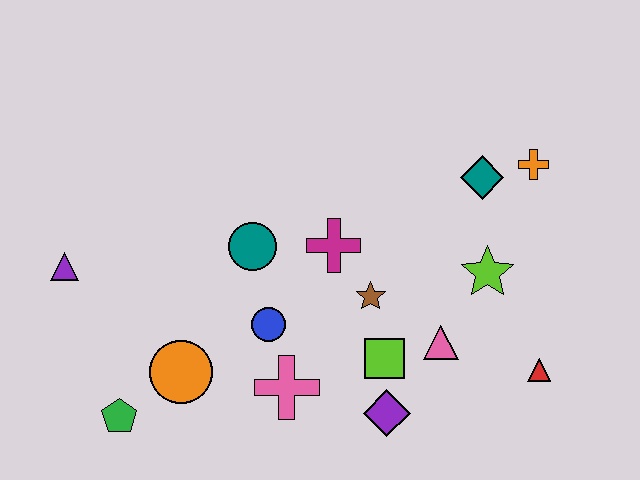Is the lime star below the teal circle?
Yes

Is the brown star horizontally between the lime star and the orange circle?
Yes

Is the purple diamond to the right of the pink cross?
Yes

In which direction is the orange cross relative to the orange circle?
The orange cross is to the right of the orange circle.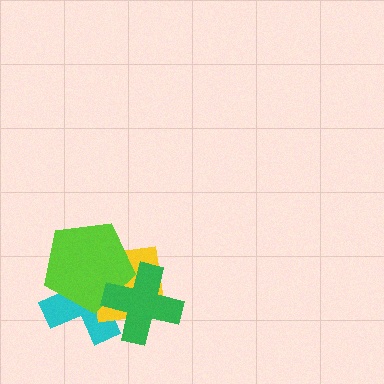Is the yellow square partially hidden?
Yes, it is partially covered by another shape.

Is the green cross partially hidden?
No, no other shape covers it.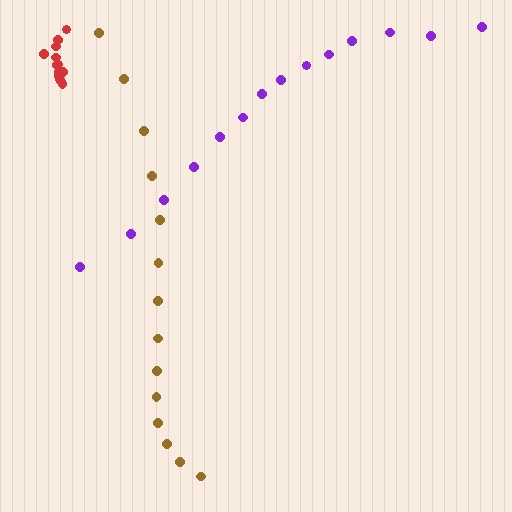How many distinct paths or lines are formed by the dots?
There are 3 distinct paths.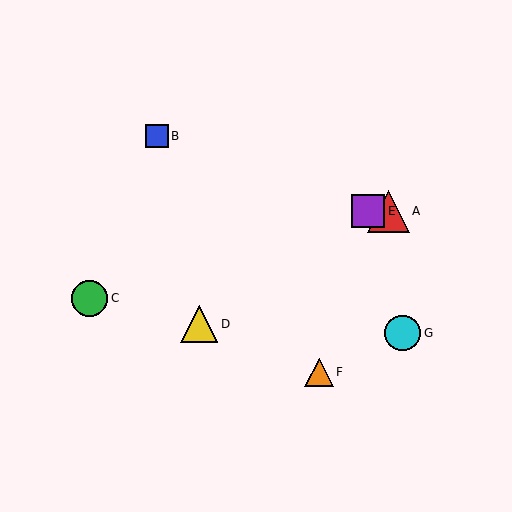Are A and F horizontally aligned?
No, A is at y≈211 and F is at y≈372.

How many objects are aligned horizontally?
2 objects (A, E) are aligned horizontally.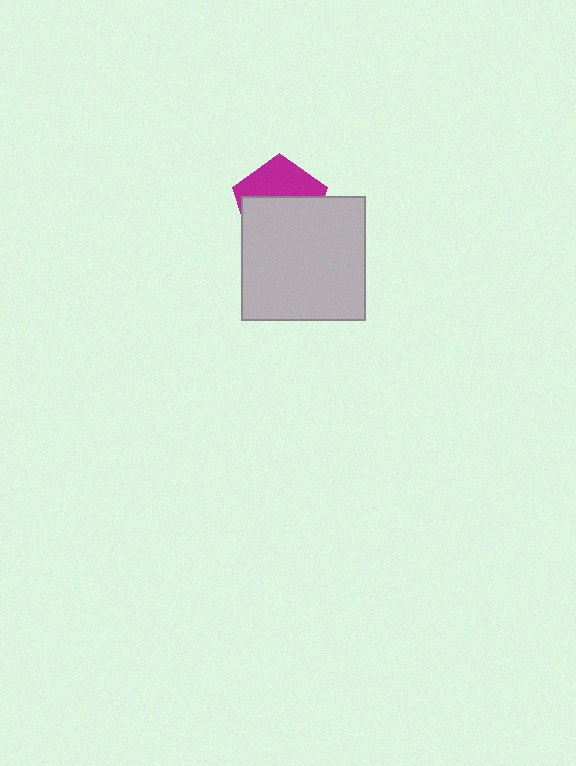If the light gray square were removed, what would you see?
You would see the complete magenta pentagon.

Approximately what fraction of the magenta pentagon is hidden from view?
Roughly 59% of the magenta pentagon is hidden behind the light gray square.